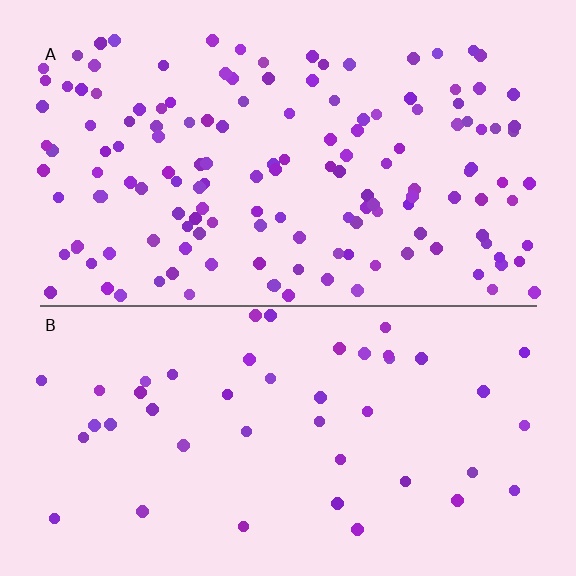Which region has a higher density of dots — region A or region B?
A (the top).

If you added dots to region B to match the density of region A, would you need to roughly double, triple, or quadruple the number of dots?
Approximately triple.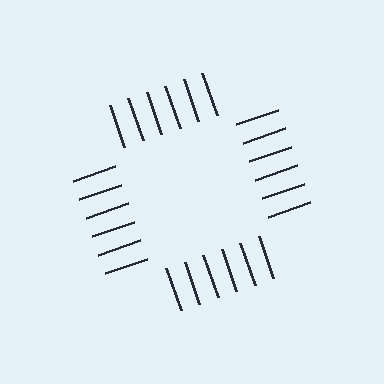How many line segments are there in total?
24 — 6 along each of the 4 edges.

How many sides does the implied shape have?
4 sides — the line-ends trace a square.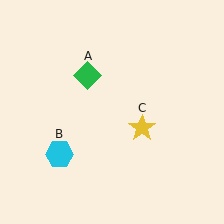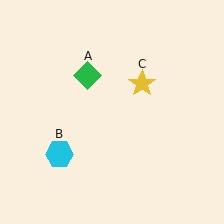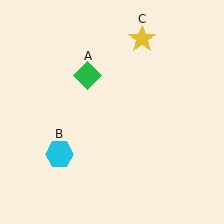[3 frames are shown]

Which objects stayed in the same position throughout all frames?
Green diamond (object A) and cyan hexagon (object B) remained stationary.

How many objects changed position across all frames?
1 object changed position: yellow star (object C).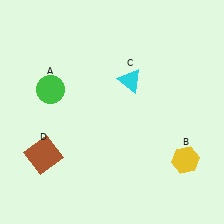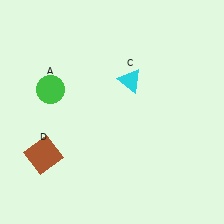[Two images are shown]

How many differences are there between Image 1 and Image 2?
There is 1 difference between the two images.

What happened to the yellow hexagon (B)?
The yellow hexagon (B) was removed in Image 2. It was in the bottom-right area of Image 1.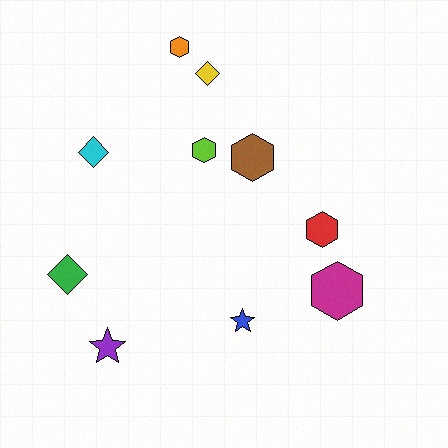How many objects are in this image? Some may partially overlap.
There are 10 objects.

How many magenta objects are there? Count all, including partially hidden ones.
There is 1 magenta object.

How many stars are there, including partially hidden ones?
There are 2 stars.